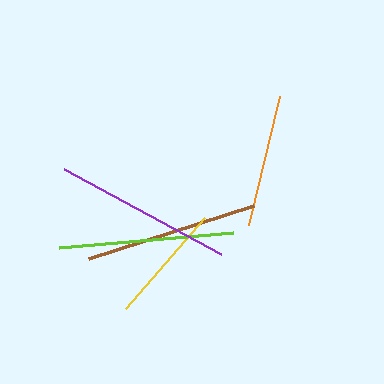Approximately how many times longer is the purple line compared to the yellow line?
The purple line is approximately 1.5 times the length of the yellow line.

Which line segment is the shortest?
The yellow line is the shortest at approximately 120 pixels.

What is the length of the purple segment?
The purple segment is approximately 179 pixels long.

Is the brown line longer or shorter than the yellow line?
The brown line is longer than the yellow line.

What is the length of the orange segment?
The orange segment is approximately 133 pixels long.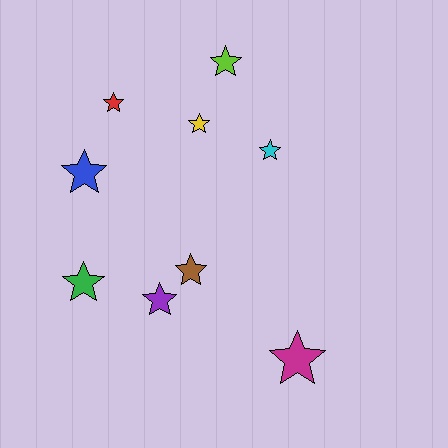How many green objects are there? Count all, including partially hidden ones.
There is 1 green object.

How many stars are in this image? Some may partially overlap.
There are 9 stars.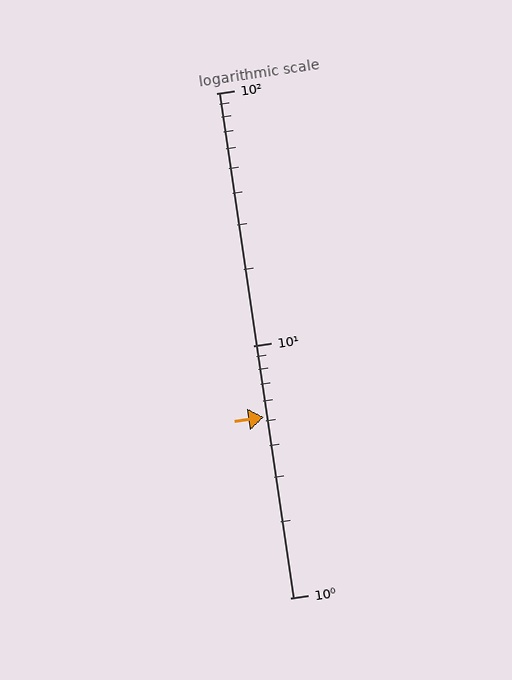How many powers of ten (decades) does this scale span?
The scale spans 2 decades, from 1 to 100.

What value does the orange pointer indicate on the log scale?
The pointer indicates approximately 5.2.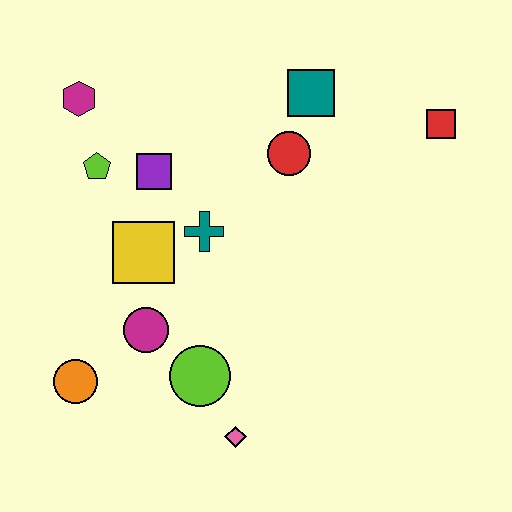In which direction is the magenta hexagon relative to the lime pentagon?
The magenta hexagon is above the lime pentagon.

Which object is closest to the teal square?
The red circle is closest to the teal square.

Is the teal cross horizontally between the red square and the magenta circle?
Yes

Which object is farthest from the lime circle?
The red square is farthest from the lime circle.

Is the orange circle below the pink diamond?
No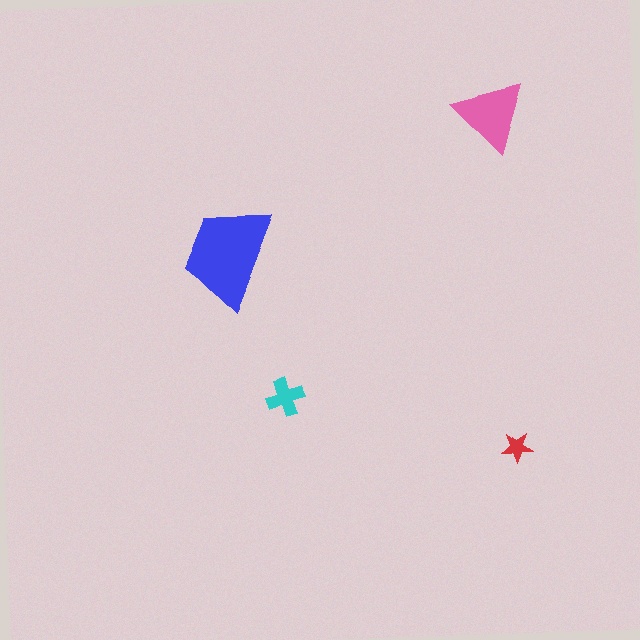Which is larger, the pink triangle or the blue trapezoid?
The blue trapezoid.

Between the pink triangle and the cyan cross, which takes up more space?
The pink triangle.